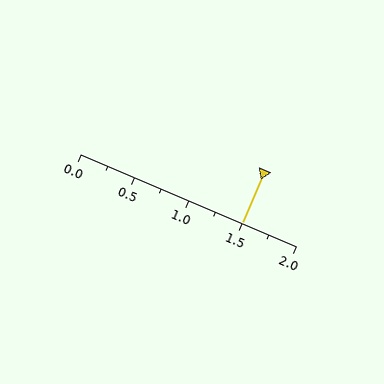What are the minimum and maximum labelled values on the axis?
The axis runs from 0.0 to 2.0.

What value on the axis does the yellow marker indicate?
The marker indicates approximately 1.5.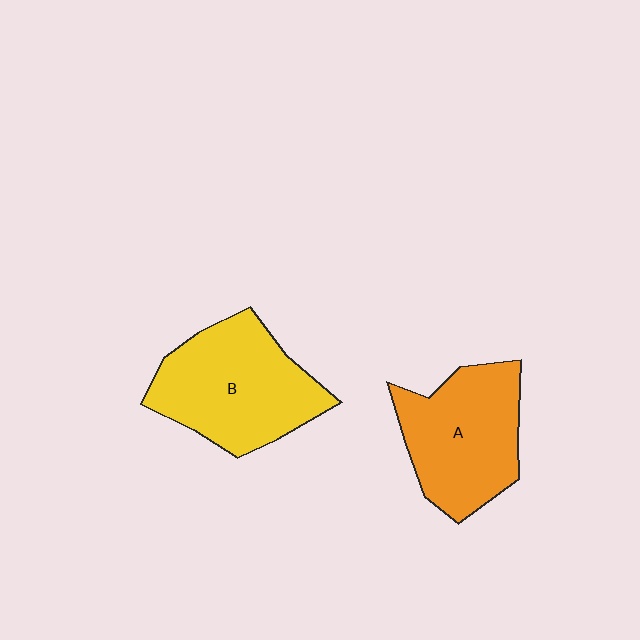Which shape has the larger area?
Shape B (yellow).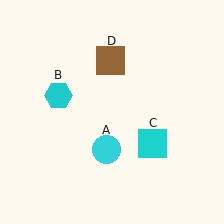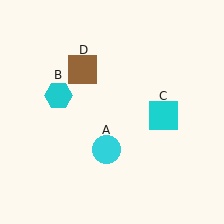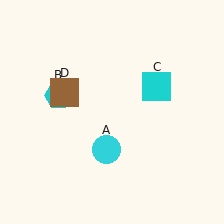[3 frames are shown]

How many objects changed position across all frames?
2 objects changed position: cyan square (object C), brown square (object D).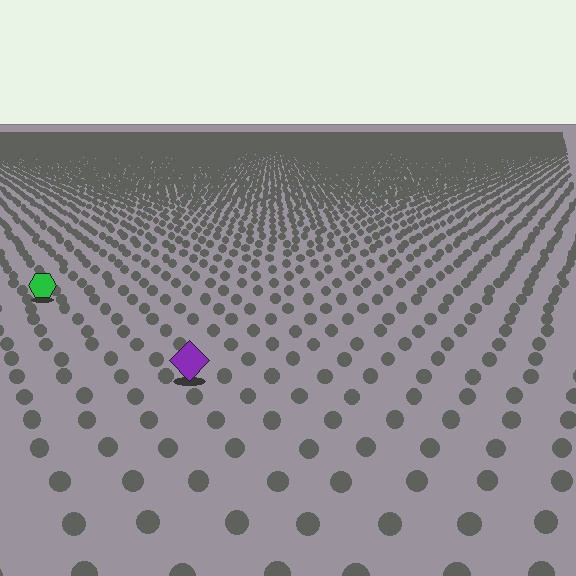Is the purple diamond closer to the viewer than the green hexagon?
Yes. The purple diamond is closer — you can tell from the texture gradient: the ground texture is coarser near it.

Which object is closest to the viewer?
The purple diamond is closest. The texture marks near it are larger and more spread out.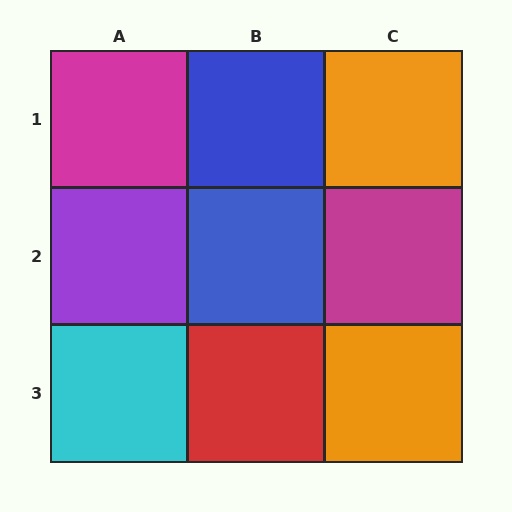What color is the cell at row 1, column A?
Magenta.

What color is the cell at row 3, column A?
Cyan.